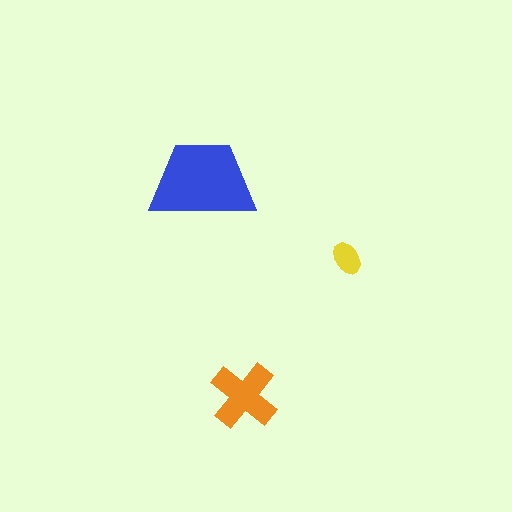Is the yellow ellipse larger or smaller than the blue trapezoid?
Smaller.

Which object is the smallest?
The yellow ellipse.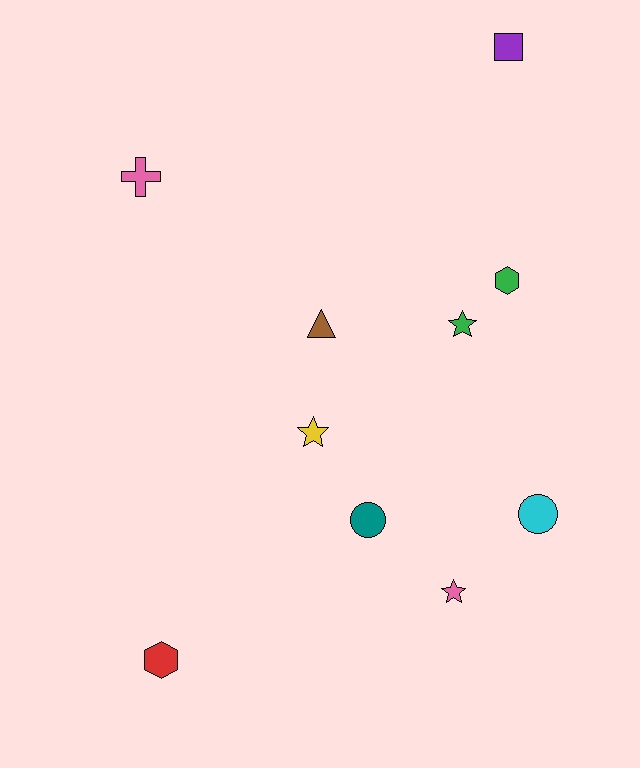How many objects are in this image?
There are 10 objects.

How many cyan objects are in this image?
There is 1 cyan object.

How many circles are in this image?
There are 2 circles.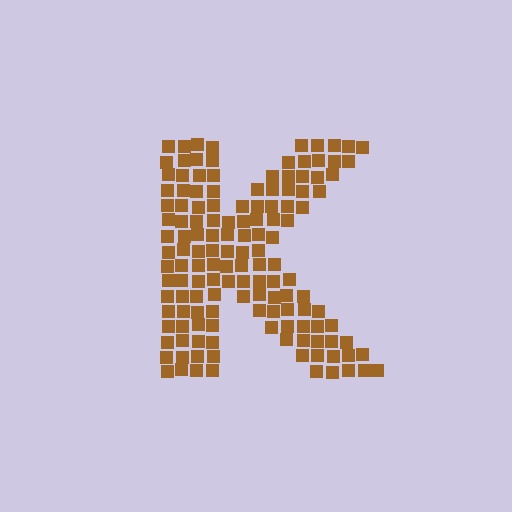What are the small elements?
The small elements are squares.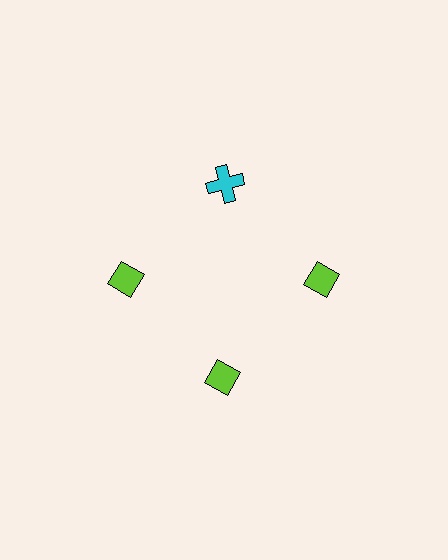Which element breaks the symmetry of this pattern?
The cyan cross at roughly the 12 o'clock position breaks the symmetry. All other shapes are lime diamonds.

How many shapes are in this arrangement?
There are 4 shapes arranged in a ring pattern.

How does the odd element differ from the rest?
It differs in both color (cyan instead of lime) and shape (cross instead of diamond).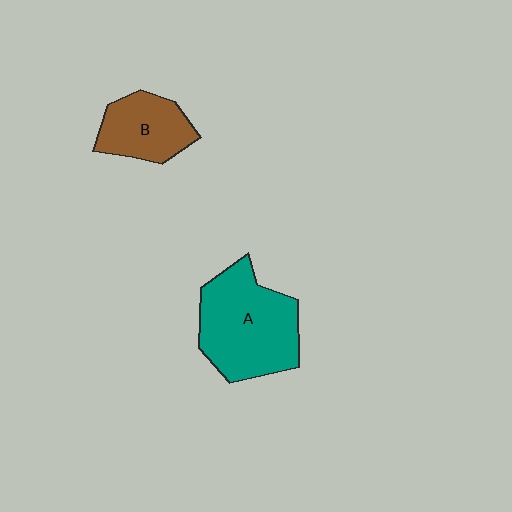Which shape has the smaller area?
Shape B (brown).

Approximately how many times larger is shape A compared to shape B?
Approximately 1.7 times.